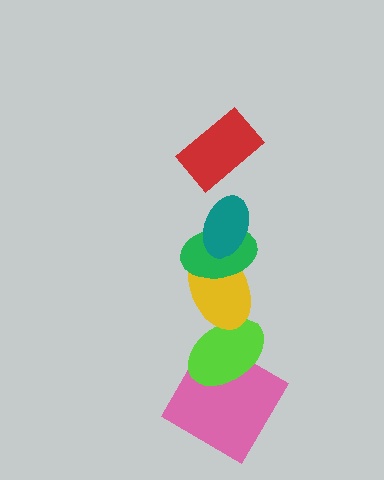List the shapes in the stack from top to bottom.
From top to bottom: the red rectangle, the teal ellipse, the green ellipse, the yellow ellipse, the lime ellipse, the pink diamond.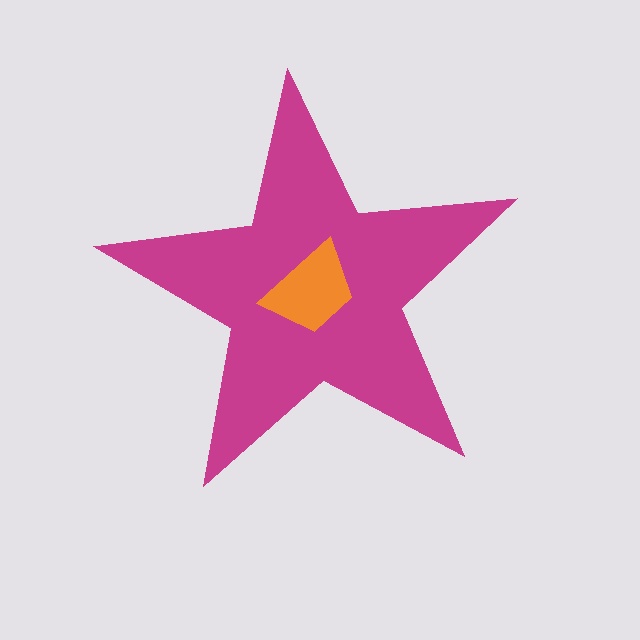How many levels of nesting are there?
2.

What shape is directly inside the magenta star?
The orange trapezoid.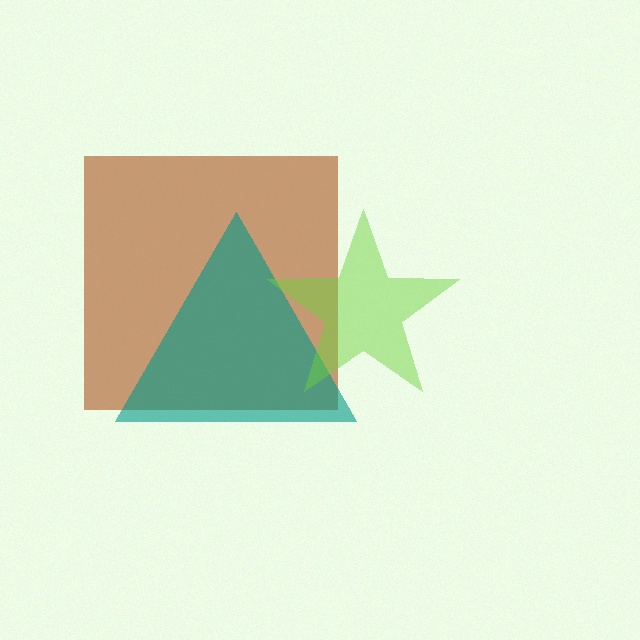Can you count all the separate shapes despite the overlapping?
Yes, there are 3 separate shapes.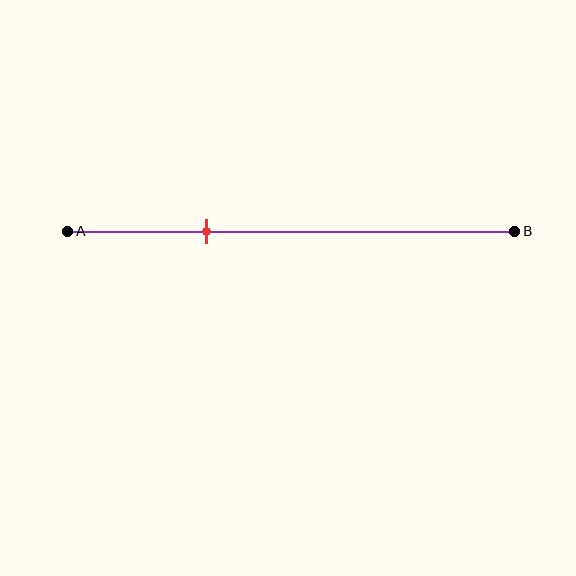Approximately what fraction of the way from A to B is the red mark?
The red mark is approximately 30% of the way from A to B.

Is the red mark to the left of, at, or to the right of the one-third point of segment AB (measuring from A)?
The red mark is approximately at the one-third point of segment AB.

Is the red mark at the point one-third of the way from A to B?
Yes, the mark is approximately at the one-third point.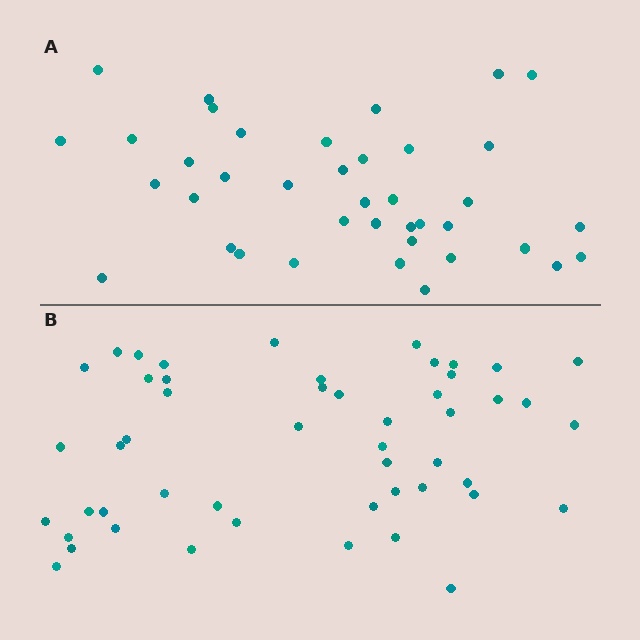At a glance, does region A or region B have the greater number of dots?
Region B (the bottom region) has more dots.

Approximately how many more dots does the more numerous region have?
Region B has roughly 12 or so more dots than region A.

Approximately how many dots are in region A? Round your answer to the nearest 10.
About 40 dots. (The exact count is 39, which rounds to 40.)